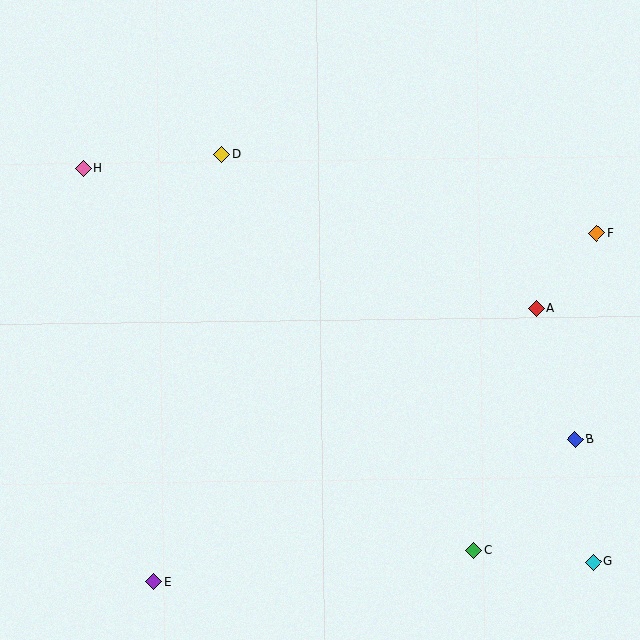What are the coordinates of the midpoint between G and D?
The midpoint between G and D is at (408, 358).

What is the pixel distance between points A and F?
The distance between A and F is 96 pixels.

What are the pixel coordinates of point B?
Point B is at (575, 439).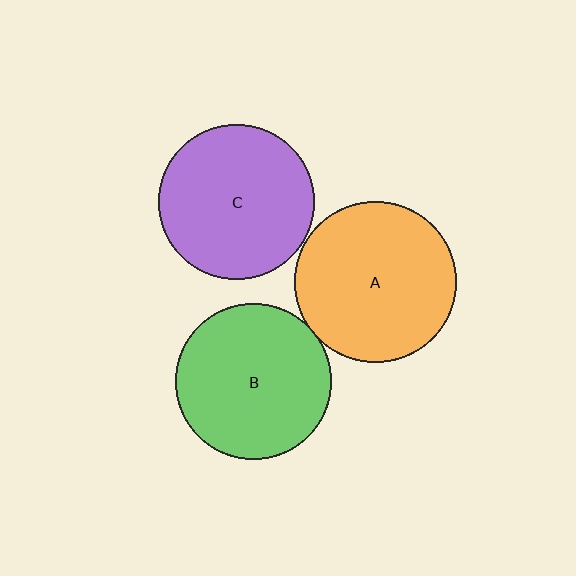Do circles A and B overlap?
Yes.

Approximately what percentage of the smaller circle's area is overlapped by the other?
Approximately 5%.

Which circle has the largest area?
Circle A (orange).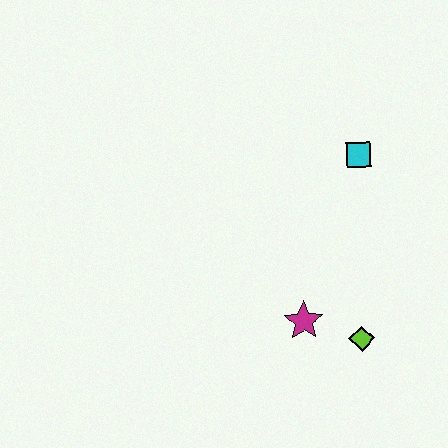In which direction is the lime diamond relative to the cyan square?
The lime diamond is below the cyan square.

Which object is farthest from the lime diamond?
The cyan square is farthest from the lime diamond.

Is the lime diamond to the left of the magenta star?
No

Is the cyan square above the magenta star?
Yes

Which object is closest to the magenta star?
The lime diamond is closest to the magenta star.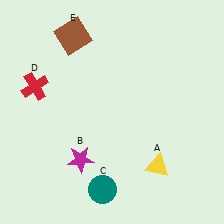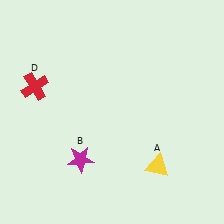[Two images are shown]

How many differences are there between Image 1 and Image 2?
There are 2 differences between the two images.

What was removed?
The brown square (E), the teal circle (C) were removed in Image 2.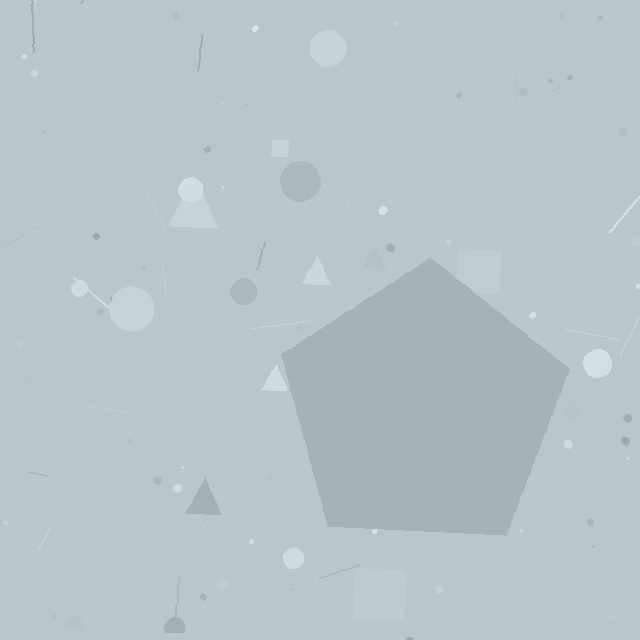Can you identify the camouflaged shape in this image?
The camouflaged shape is a pentagon.